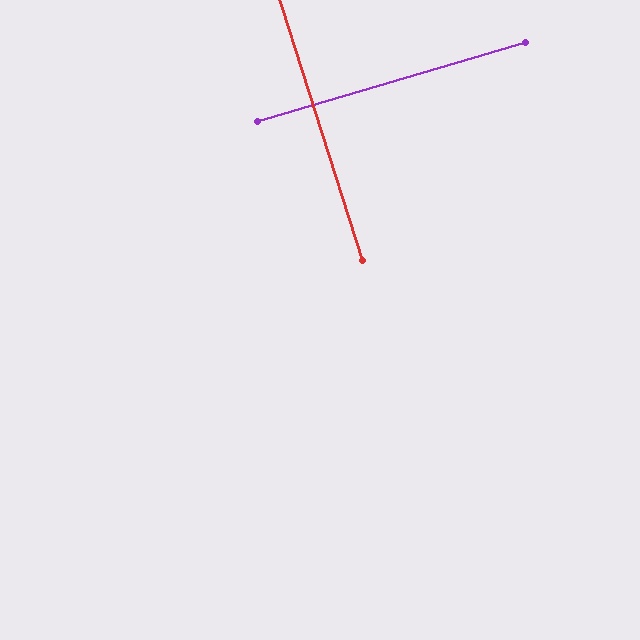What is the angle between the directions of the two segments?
Approximately 89 degrees.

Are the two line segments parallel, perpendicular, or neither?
Perpendicular — they meet at approximately 89°.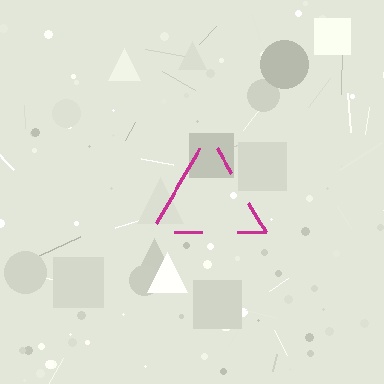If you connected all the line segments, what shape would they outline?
They would outline a triangle.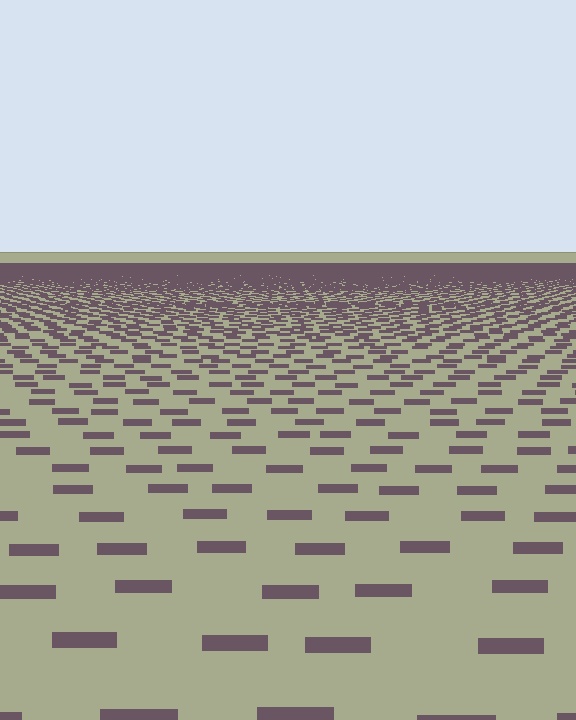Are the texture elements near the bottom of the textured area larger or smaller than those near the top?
Larger. Near the bottom, elements are closer to the viewer and appear at a bigger on-screen size.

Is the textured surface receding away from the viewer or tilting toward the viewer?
The surface is receding away from the viewer. Texture elements get smaller and denser toward the top.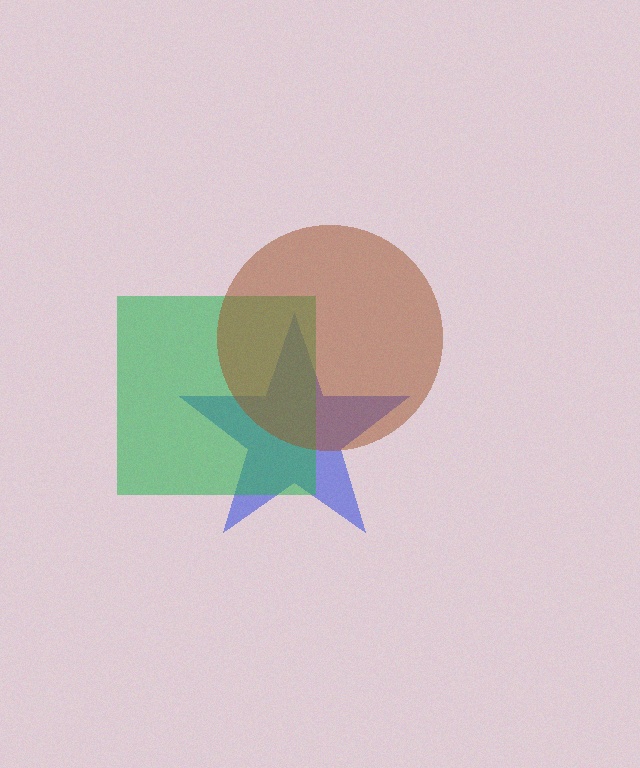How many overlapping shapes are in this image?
There are 3 overlapping shapes in the image.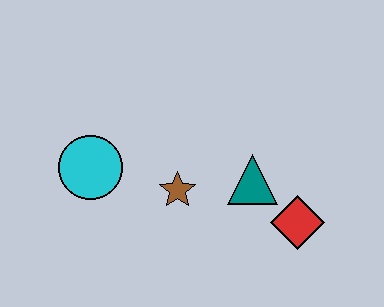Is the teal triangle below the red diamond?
No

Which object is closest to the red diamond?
The teal triangle is closest to the red diamond.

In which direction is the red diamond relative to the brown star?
The red diamond is to the right of the brown star.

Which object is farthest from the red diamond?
The cyan circle is farthest from the red diamond.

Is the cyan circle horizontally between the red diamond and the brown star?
No